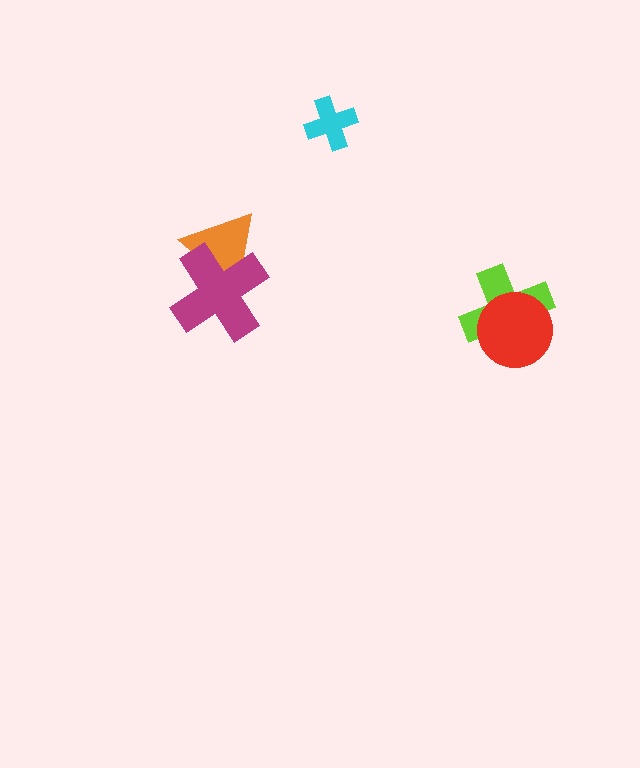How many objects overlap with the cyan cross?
0 objects overlap with the cyan cross.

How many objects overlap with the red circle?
1 object overlaps with the red circle.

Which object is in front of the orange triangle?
The magenta cross is in front of the orange triangle.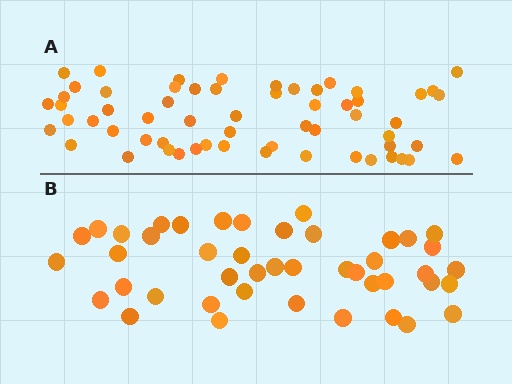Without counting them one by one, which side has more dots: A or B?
Region A (the top region) has more dots.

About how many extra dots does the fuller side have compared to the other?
Region A has approximately 15 more dots than region B.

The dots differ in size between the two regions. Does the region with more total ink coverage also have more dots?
No. Region B has more total ink coverage because its dots are larger, but region A actually contains more individual dots. Total area can be misleading — the number of items is what matters here.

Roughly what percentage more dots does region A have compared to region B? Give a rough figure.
About 35% more.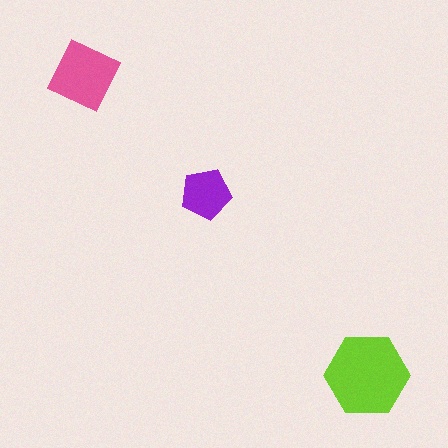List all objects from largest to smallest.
The lime hexagon, the pink diamond, the purple pentagon.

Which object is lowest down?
The lime hexagon is bottommost.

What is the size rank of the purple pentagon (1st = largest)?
3rd.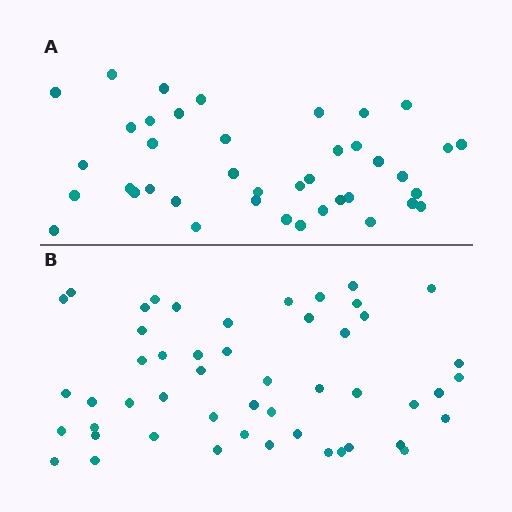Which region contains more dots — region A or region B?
Region B (the bottom region) has more dots.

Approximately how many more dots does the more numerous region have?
Region B has roughly 10 or so more dots than region A.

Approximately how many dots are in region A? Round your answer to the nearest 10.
About 40 dots.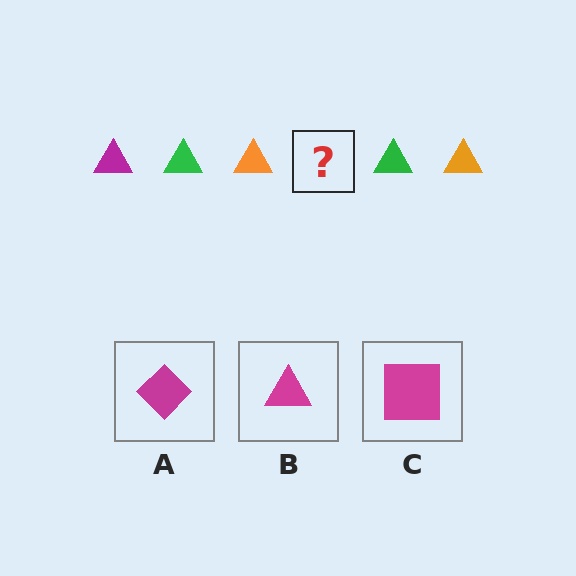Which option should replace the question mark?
Option B.